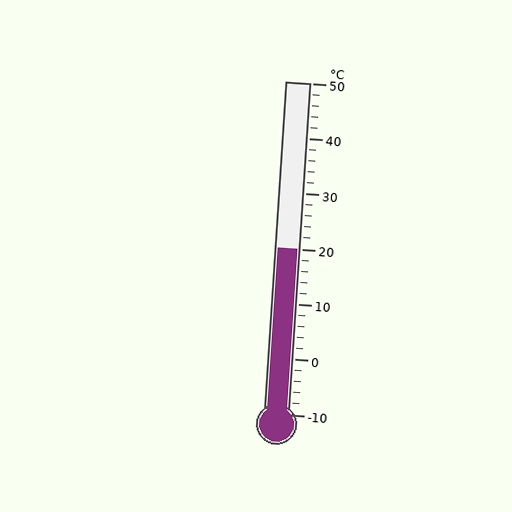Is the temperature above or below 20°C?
The temperature is at 20°C.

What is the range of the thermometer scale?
The thermometer scale ranges from -10°C to 50°C.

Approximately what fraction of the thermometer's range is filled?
The thermometer is filled to approximately 50% of its range.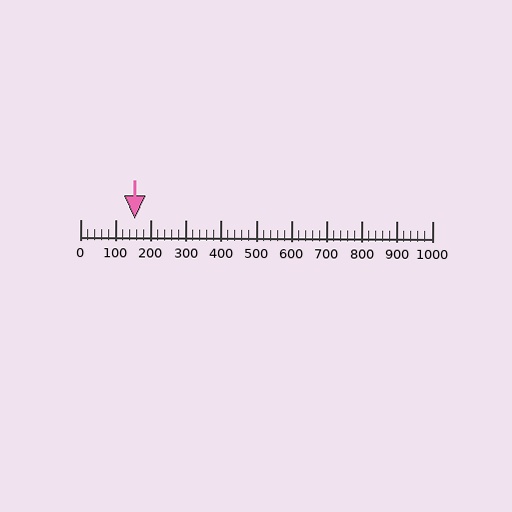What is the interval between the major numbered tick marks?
The major tick marks are spaced 100 units apart.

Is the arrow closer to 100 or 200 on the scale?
The arrow is closer to 200.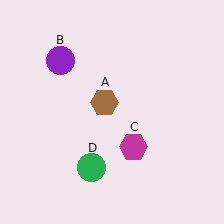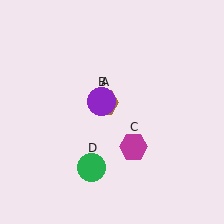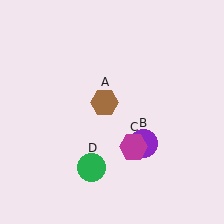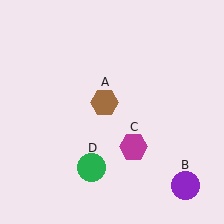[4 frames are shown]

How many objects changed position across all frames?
1 object changed position: purple circle (object B).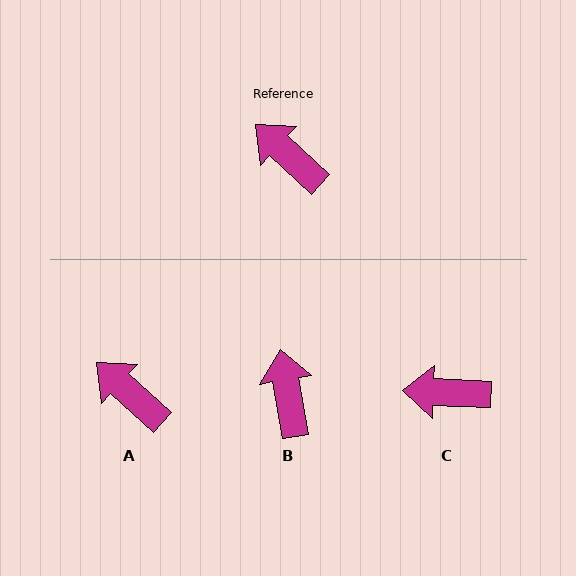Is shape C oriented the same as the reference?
No, it is off by about 40 degrees.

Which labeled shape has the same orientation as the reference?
A.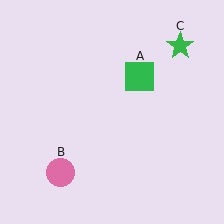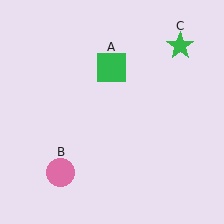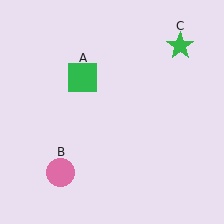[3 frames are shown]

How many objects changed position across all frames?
1 object changed position: green square (object A).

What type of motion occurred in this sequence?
The green square (object A) rotated counterclockwise around the center of the scene.